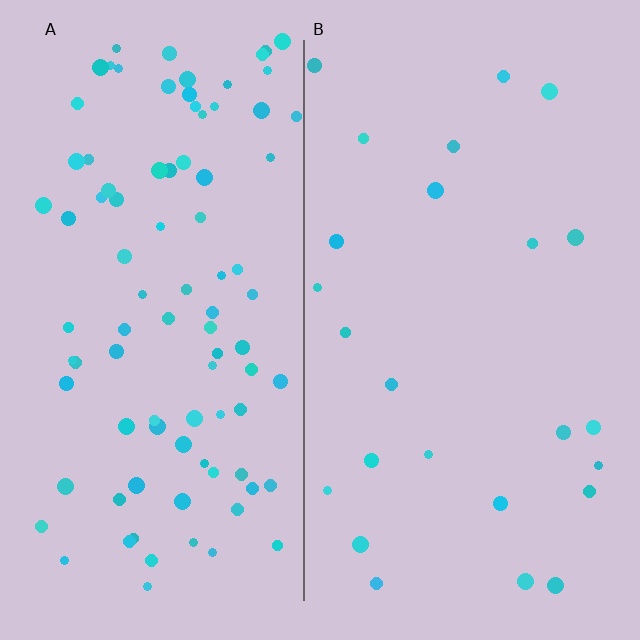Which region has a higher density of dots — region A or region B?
A (the left).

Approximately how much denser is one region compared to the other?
Approximately 3.8× — region A over region B.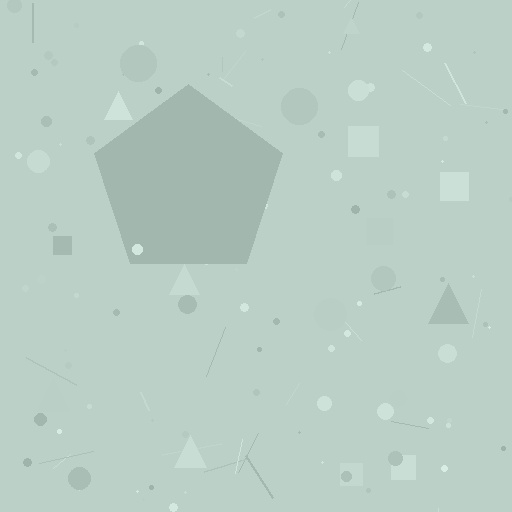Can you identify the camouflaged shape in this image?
The camouflaged shape is a pentagon.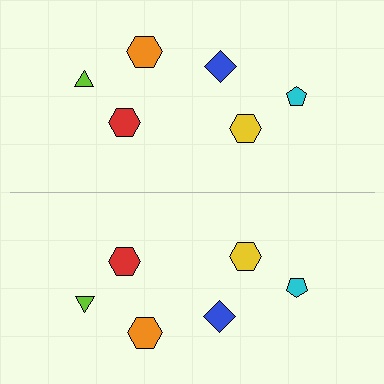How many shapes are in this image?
There are 12 shapes in this image.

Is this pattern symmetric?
Yes, this pattern has bilateral (reflection) symmetry.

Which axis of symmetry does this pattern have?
The pattern has a horizontal axis of symmetry running through the center of the image.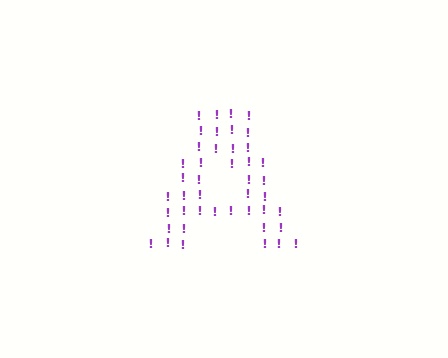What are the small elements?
The small elements are exclamation marks.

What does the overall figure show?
The overall figure shows the letter A.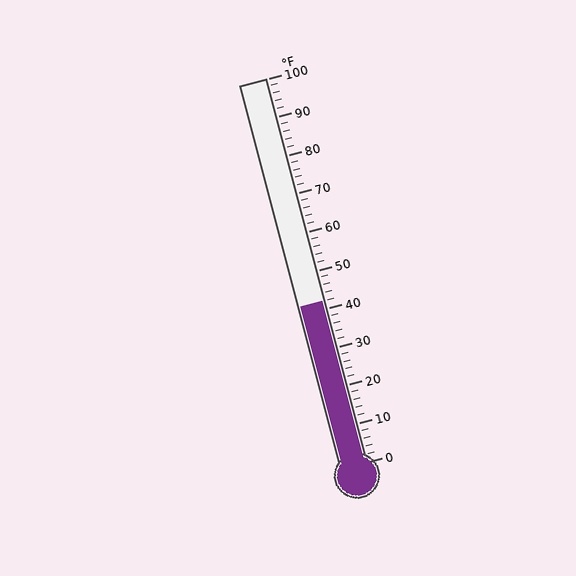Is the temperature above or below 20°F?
The temperature is above 20°F.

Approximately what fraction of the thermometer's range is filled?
The thermometer is filled to approximately 40% of its range.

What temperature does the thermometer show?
The thermometer shows approximately 42°F.